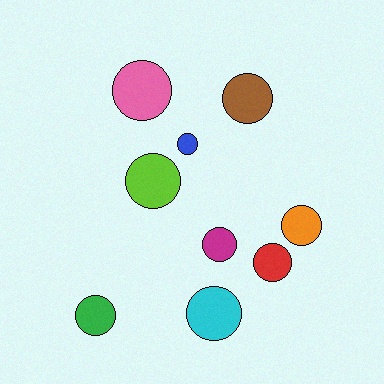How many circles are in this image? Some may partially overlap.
There are 9 circles.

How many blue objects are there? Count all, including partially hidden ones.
There is 1 blue object.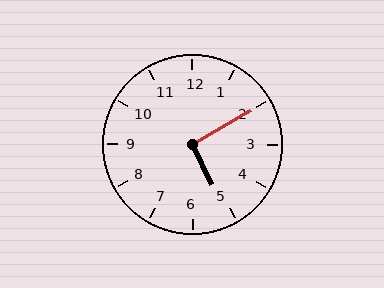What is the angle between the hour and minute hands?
Approximately 95 degrees.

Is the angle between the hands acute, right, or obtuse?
It is right.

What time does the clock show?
5:10.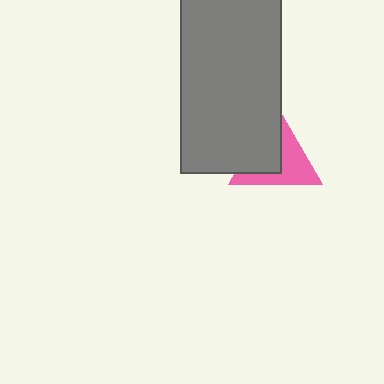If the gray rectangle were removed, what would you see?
You would see the complete pink triangle.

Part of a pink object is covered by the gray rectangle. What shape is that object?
It is a triangle.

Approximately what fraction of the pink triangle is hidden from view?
Roughly 46% of the pink triangle is hidden behind the gray rectangle.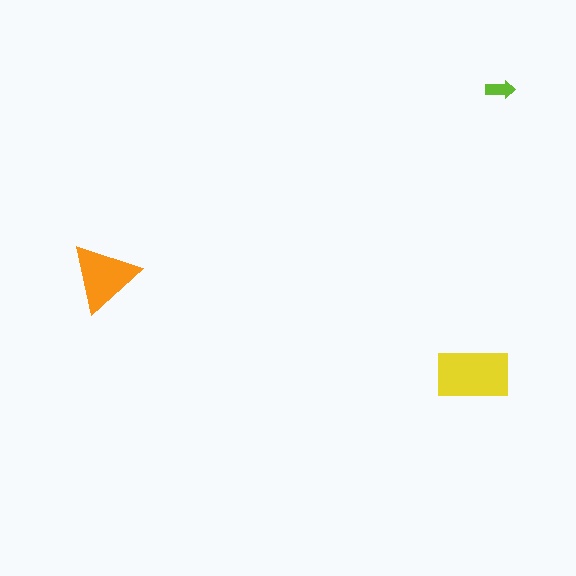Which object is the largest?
The yellow rectangle.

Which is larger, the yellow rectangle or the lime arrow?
The yellow rectangle.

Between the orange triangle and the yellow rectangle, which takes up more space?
The yellow rectangle.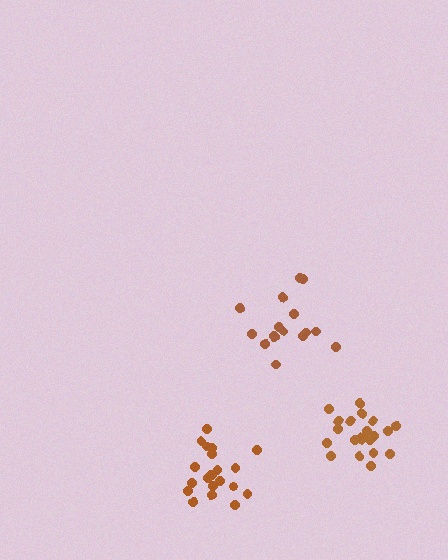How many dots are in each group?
Group 1: 16 dots, Group 2: 21 dots, Group 3: 21 dots (58 total).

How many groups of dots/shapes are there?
There are 3 groups.